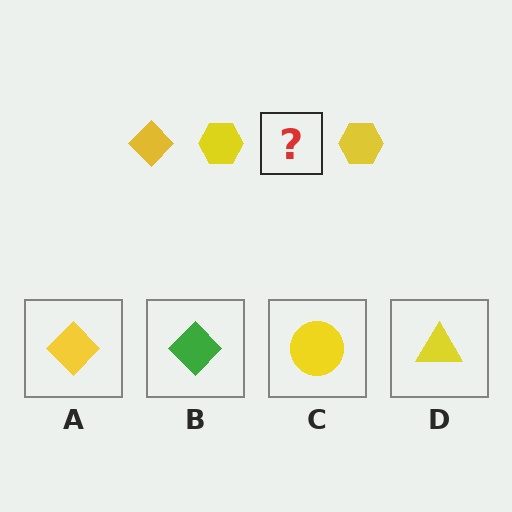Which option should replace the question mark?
Option A.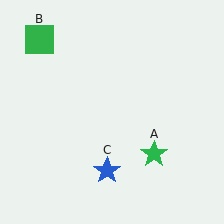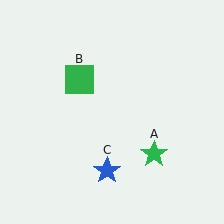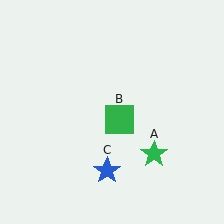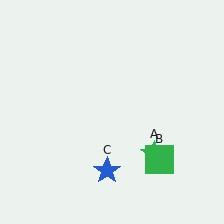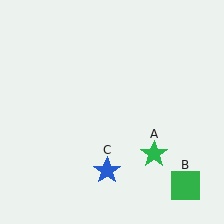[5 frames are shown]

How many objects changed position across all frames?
1 object changed position: green square (object B).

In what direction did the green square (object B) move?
The green square (object B) moved down and to the right.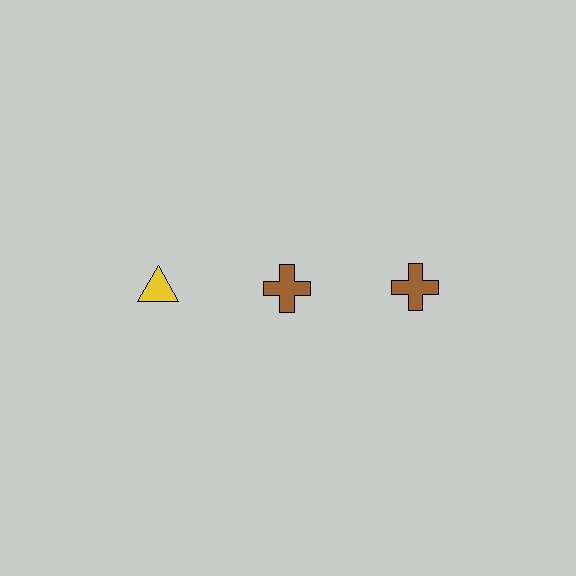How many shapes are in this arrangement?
There are 3 shapes arranged in a grid pattern.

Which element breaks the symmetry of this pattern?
The yellow triangle in the top row, leftmost column breaks the symmetry. All other shapes are brown crosses.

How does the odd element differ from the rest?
It differs in both color (yellow instead of brown) and shape (triangle instead of cross).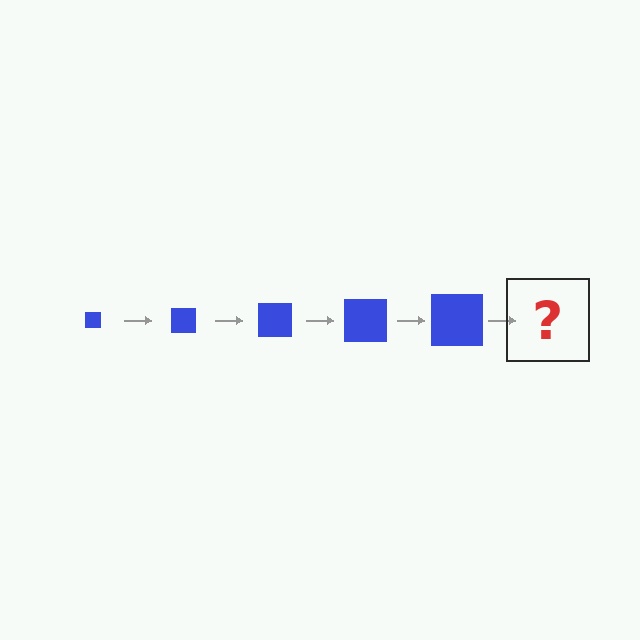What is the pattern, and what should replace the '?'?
The pattern is that the square gets progressively larger each step. The '?' should be a blue square, larger than the previous one.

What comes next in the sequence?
The next element should be a blue square, larger than the previous one.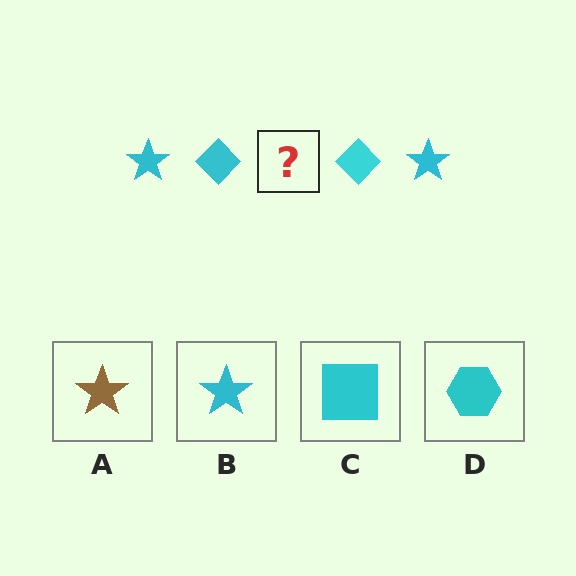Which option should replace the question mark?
Option B.